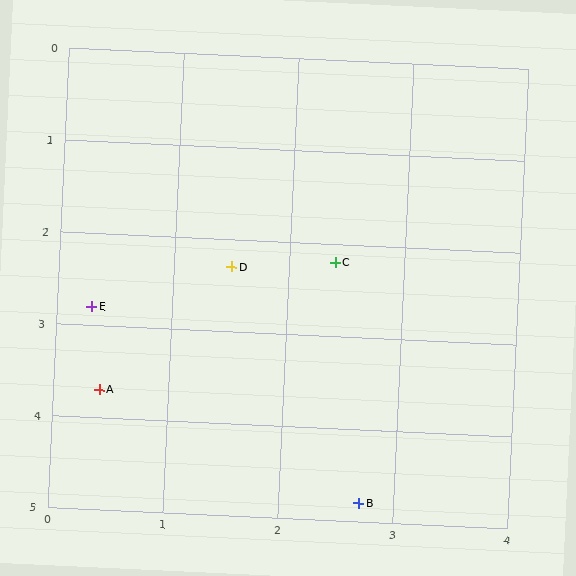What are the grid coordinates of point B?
Point B is at approximately (2.7, 4.8).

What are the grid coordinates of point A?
Point A is at approximately (0.4, 3.7).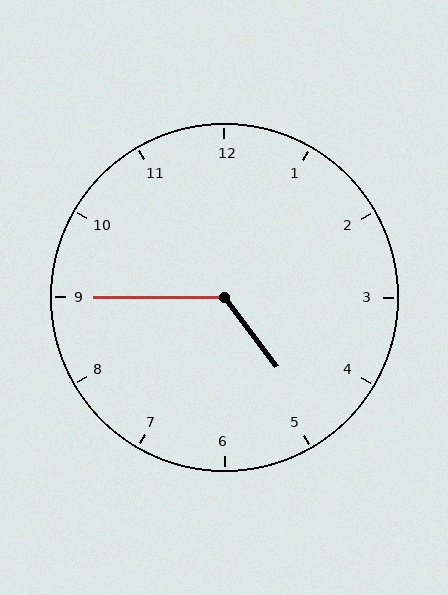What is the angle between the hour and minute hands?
Approximately 128 degrees.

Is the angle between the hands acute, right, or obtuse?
It is obtuse.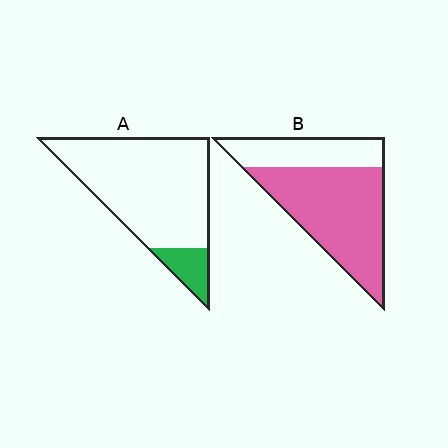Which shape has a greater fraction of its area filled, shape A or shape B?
Shape B.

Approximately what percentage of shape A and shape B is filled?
A is approximately 15% and B is approximately 70%.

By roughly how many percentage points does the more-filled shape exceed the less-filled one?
By roughly 55 percentage points (B over A).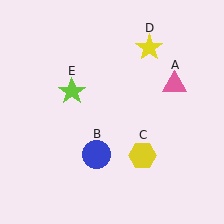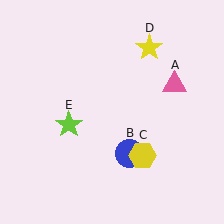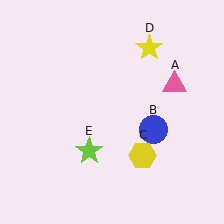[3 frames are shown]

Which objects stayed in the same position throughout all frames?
Pink triangle (object A) and yellow hexagon (object C) and yellow star (object D) remained stationary.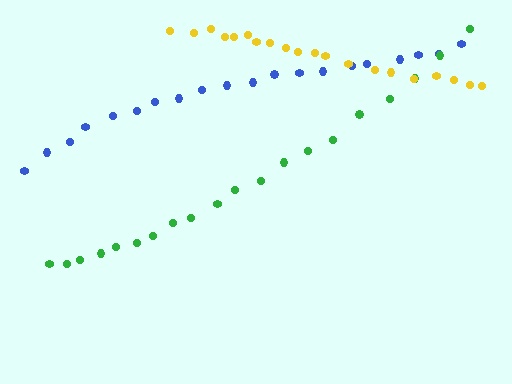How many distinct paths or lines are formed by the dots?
There are 3 distinct paths.